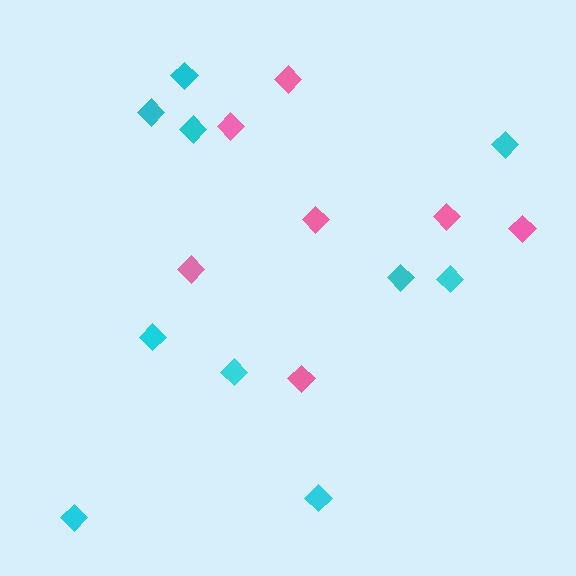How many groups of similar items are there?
There are 2 groups: one group of cyan diamonds (10) and one group of pink diamonds (7).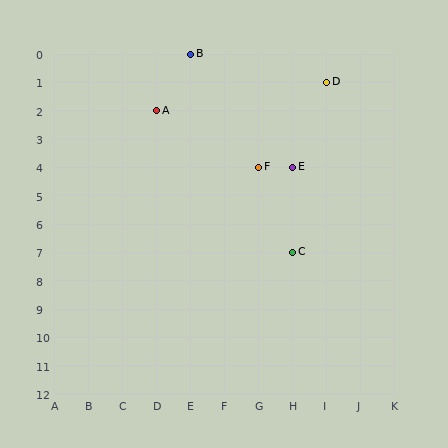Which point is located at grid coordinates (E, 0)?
Point B is at (E, 0).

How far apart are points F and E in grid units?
Points F and E are 1 column apart.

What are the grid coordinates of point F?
Point F is at grid coordinates (G, 4).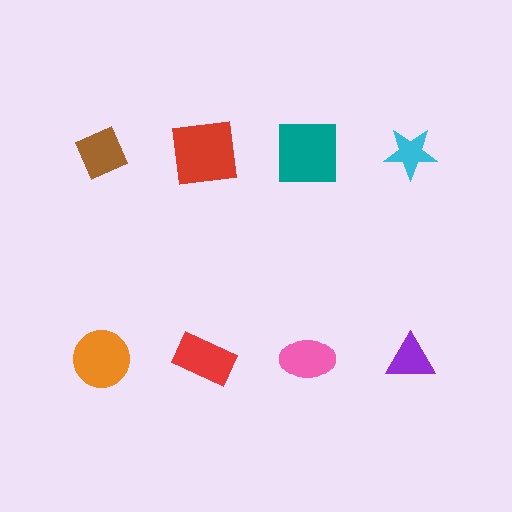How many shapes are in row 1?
4 shapes.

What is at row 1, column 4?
A cyan star.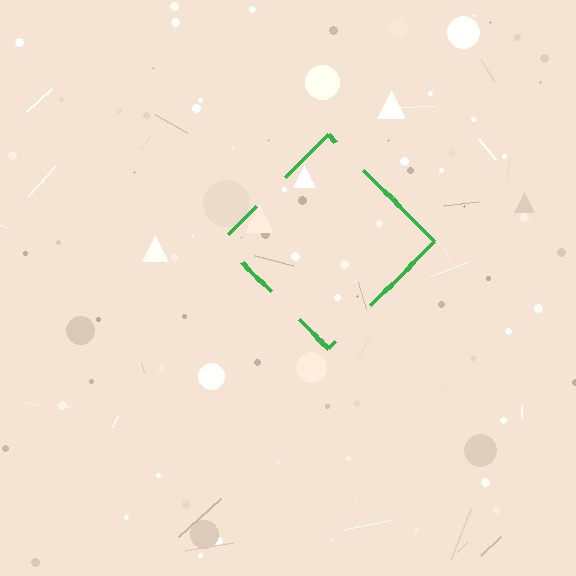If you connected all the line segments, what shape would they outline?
They would outline a diamond.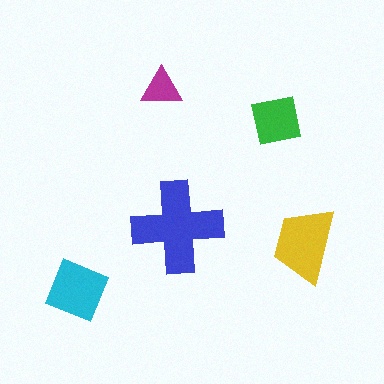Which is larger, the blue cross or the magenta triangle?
The blue cross.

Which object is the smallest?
The magenta triangle.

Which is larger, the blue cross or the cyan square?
The blue cross.